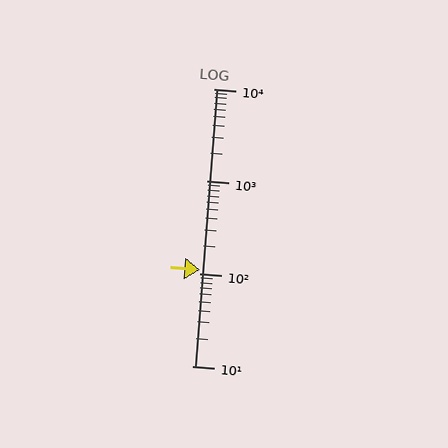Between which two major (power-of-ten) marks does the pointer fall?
The pointer is between 100 and 1000.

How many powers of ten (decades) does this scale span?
The scale spans 3 decades, from 10 to 10000.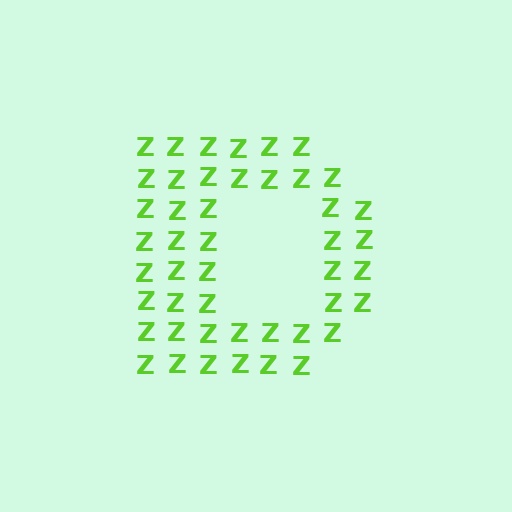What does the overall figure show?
The overall figure shows the letter D.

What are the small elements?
The small elements are letter Z's.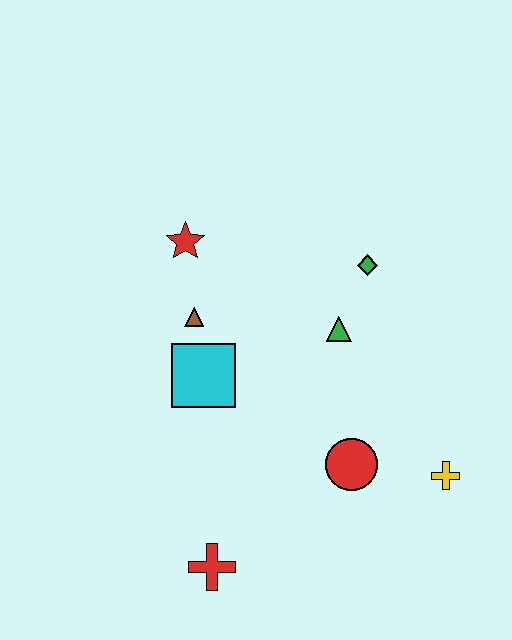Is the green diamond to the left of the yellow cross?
Yes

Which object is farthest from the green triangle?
The red cross is farthest from the green triangle.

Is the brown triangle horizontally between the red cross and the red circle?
No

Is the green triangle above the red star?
No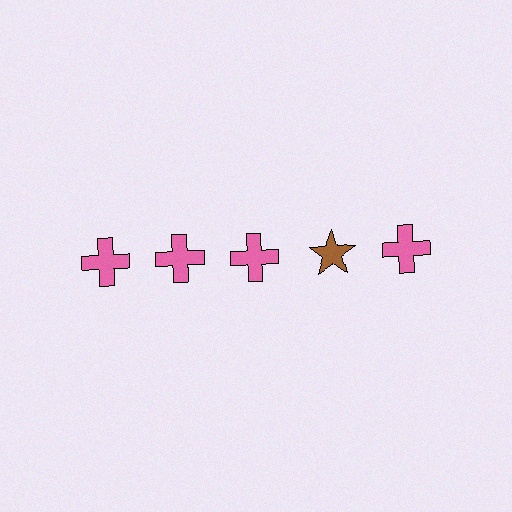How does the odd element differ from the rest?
It differs in both color (brown instead of pink) and shape (star instead of cross).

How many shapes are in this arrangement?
There are 5 shapes arranged in a grid pattern.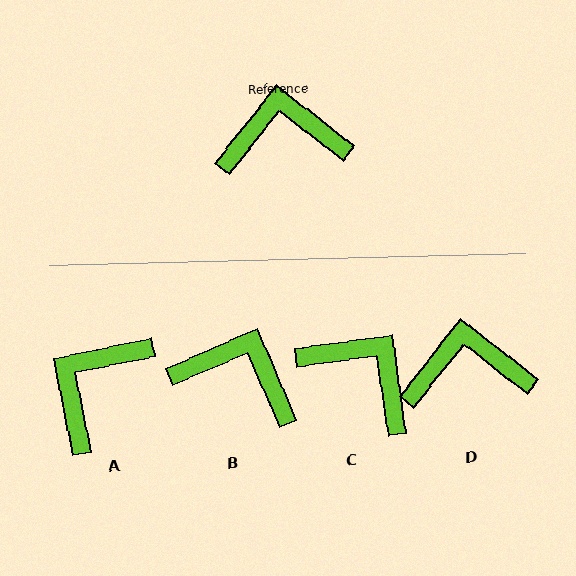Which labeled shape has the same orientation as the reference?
D.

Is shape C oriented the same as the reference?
No, it is off by about 44 degrees.